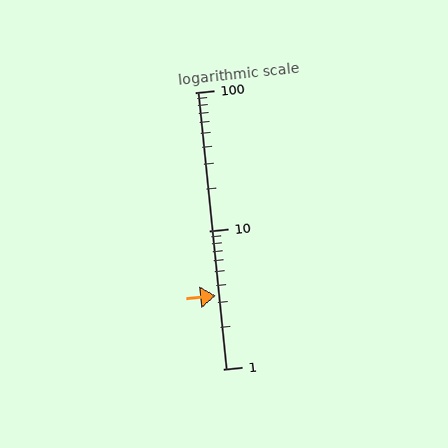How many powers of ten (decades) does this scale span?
The scale spans 2 decades, from 1 to 100.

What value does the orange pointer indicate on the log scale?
The pointer indicates approximately 3.4.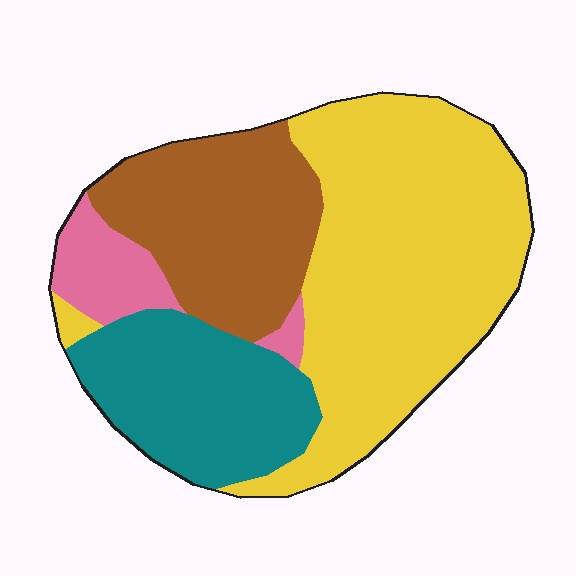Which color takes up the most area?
Yellow, at roughly 45%.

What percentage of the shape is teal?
Teal takes up between a sixth and a third of the shape.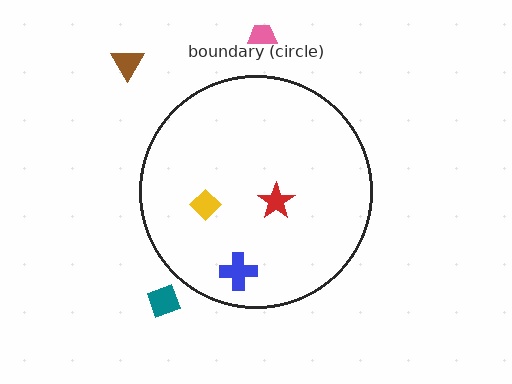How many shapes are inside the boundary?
3 inside, 3 outside.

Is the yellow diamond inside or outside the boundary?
Inside.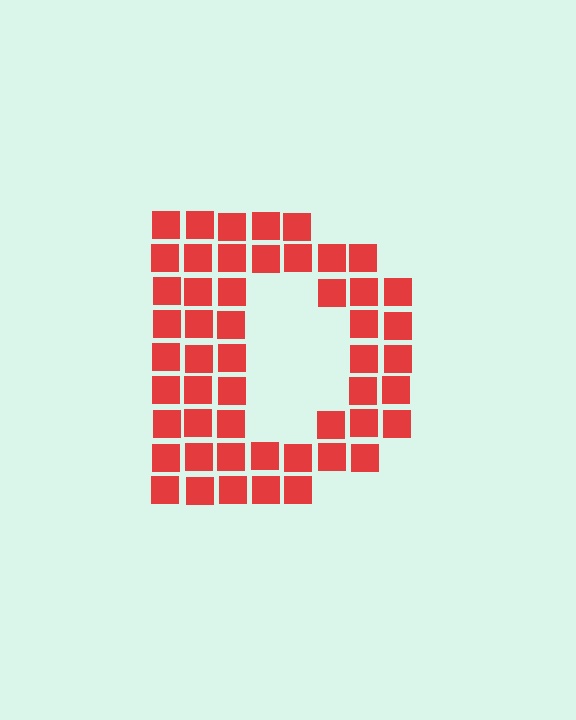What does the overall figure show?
The overall figure shows the letter D.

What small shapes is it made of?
It is made of small squares.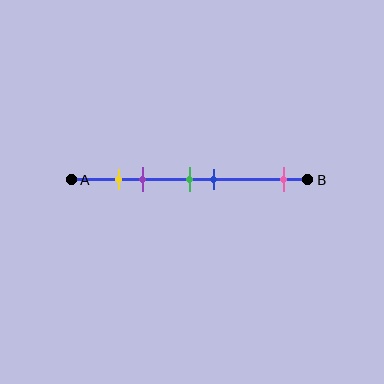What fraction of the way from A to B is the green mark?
The green mark is approximately 50% (0.5) of the way from A to B.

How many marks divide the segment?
There are 5 marks dividing the segment.